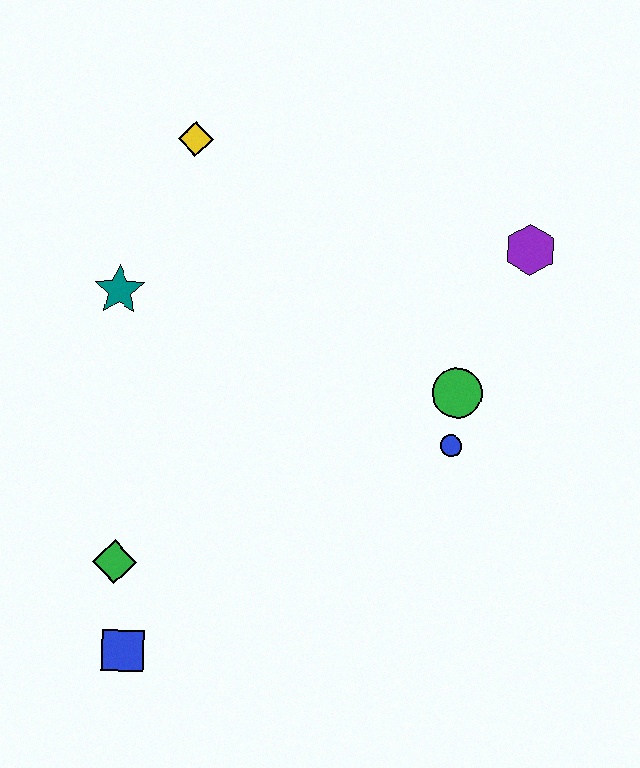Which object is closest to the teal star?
The yellow diamond is closest to the teal star.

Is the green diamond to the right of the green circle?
No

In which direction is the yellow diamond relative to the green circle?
The yellow diamond is to the left of the green circle.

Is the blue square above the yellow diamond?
No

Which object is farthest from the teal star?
The purple hexagon is farthest from the teal star.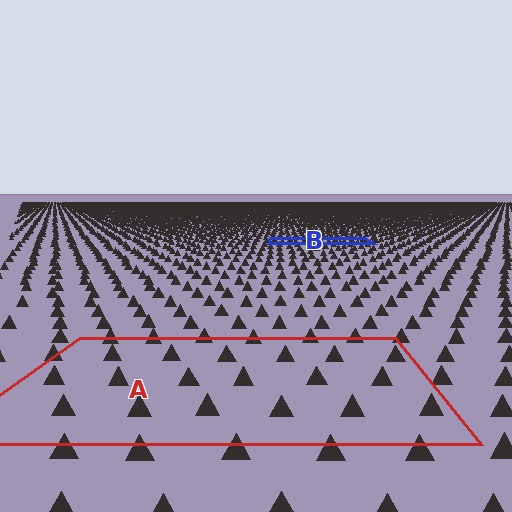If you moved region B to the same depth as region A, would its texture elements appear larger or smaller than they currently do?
They would appear larger. At a closer depth, the same texture elements are projected at a bigger on-screen size.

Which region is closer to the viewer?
Region A is closer. The texture elements there are larger and more spread out.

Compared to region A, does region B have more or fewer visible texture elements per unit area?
Region B has more texture elements per unit area — they are packed more densely because it is farther away.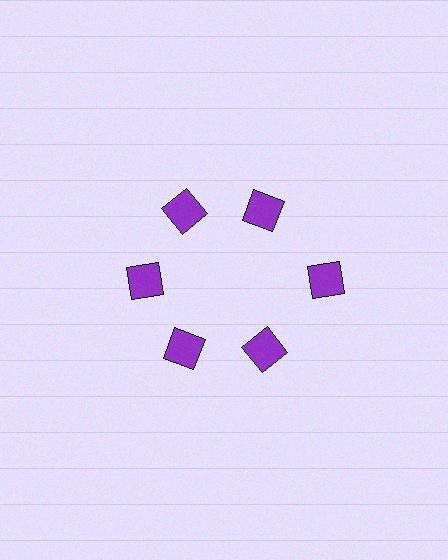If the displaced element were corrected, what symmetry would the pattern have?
It would have 6-fold rotational symmetry — the pattern would map onto itself every 60 degrees.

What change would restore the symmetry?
The symmetry would be restored by moving it inward, back onto the ring so that all 6 squares sit at equal angles and equal distance from the center.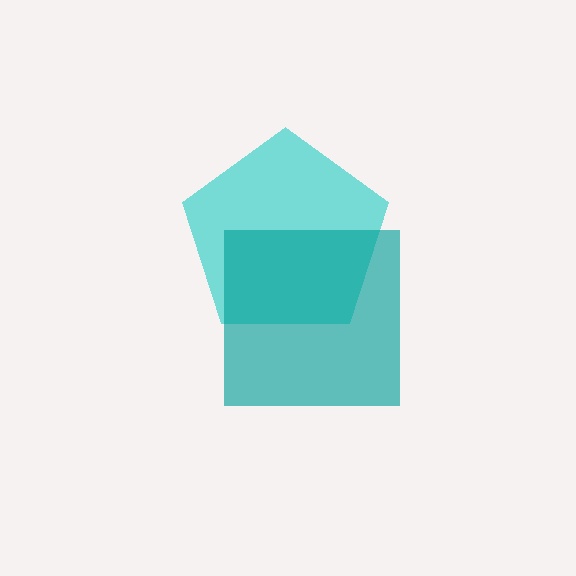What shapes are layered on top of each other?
The layered shapes are: a cyan pentagon, a teal square.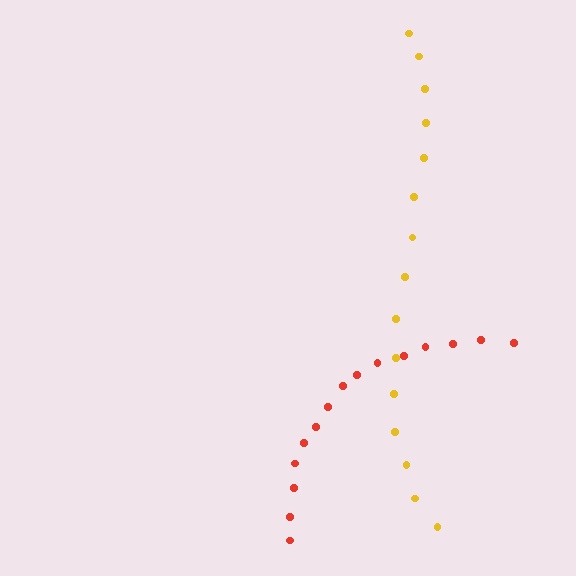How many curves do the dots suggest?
There are 2 distinct paths.